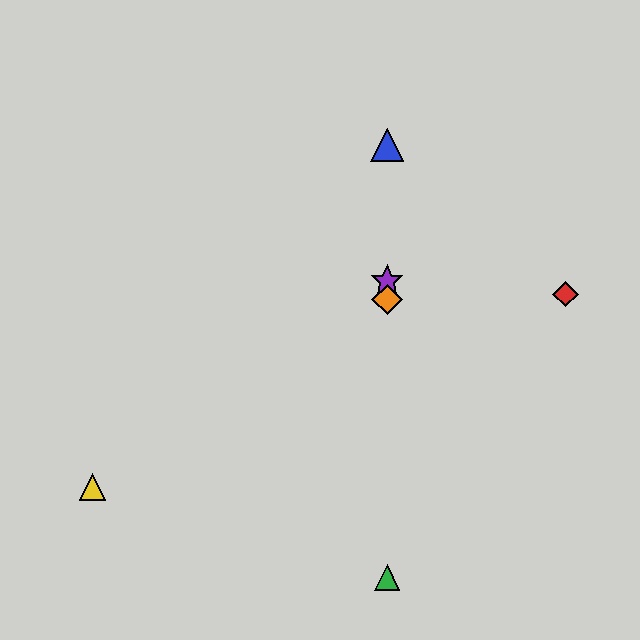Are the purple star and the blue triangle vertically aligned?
Yes, both are at x≈387.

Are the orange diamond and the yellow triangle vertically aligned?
No, the orange diamond is at x≈387 and the yellow triangle is at x≈93.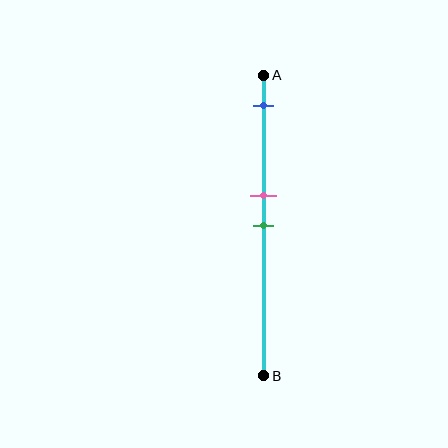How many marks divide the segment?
There are 3 marks dividing the segment.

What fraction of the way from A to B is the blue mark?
The blue mark is approximately 10% (0.1) of the way from A to B.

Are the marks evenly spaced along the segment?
No, the marks are not evenly spaced.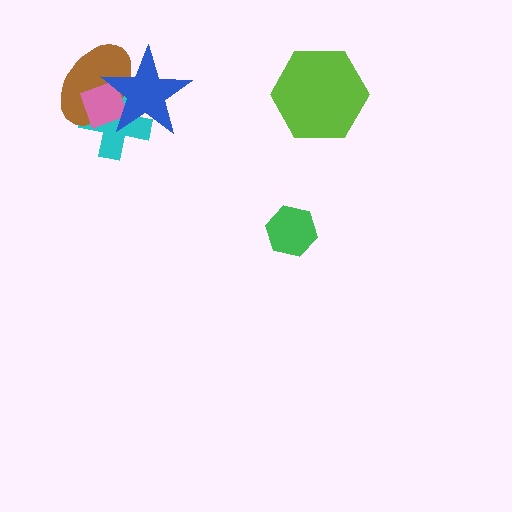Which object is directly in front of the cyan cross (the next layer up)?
The brown ellipse is directly in front of the cyan cross.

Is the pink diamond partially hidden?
Yes, it is partially covered by another shape.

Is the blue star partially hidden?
No, no other shape covers it.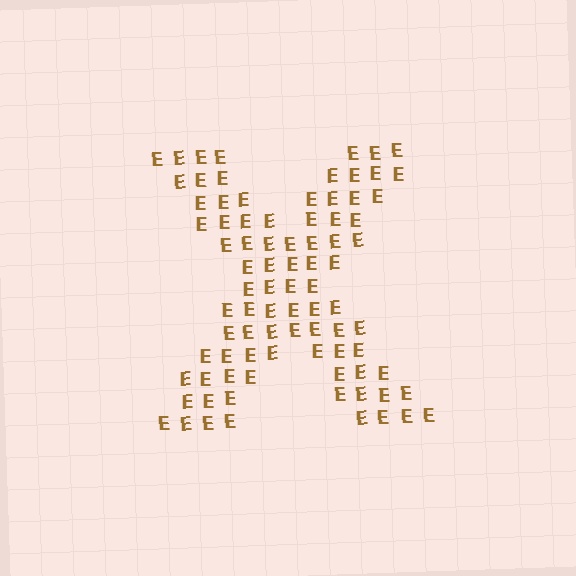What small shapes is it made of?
It is made of small letter E's.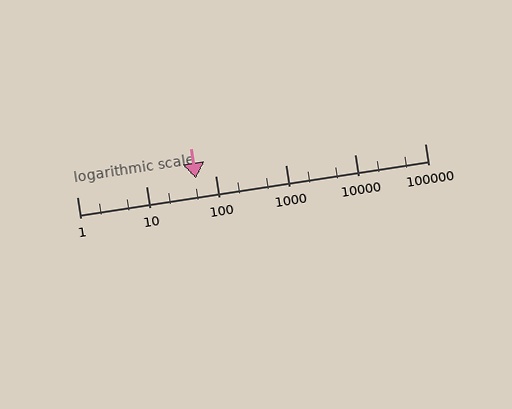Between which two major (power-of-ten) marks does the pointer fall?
The pointer is between 10 and 100.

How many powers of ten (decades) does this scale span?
The scale spans 5 decades, from 1 to 100000.